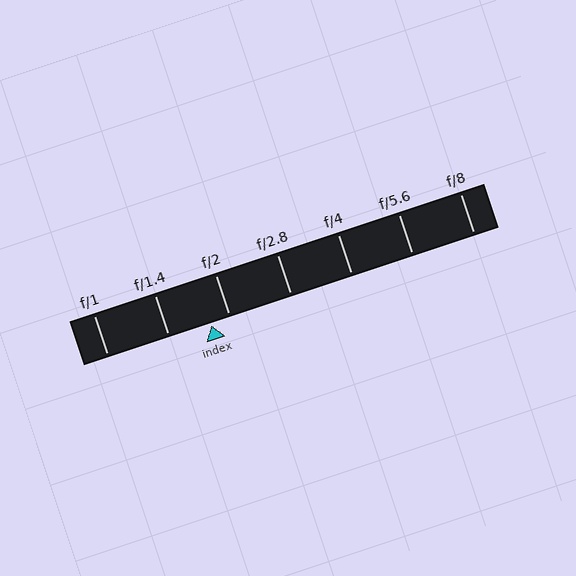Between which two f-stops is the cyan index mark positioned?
The index mark is between f/1.4 and f/2.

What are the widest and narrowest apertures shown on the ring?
The widest aperture shown is f/1 and the narrowest is f/8.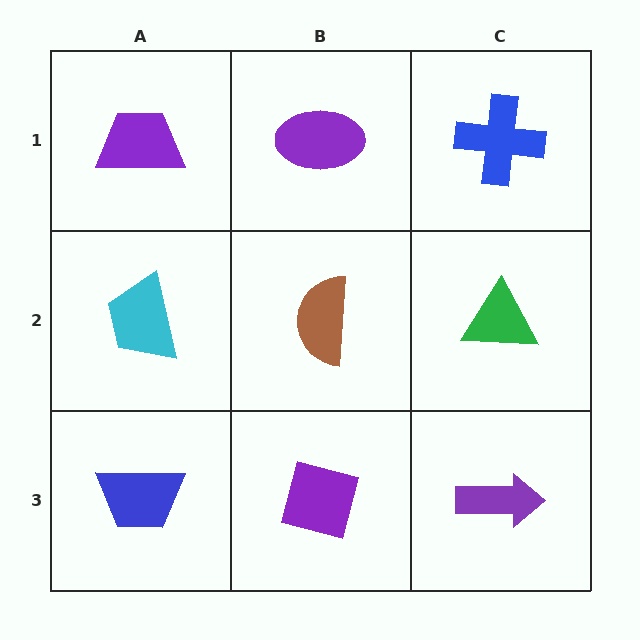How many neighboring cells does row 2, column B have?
4.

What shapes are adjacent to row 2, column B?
A purple ellipse (row 1, column B), a purple square (row 3, column B), a cyan trapezoid (row 2, column A), a green triangle (row 2, column C).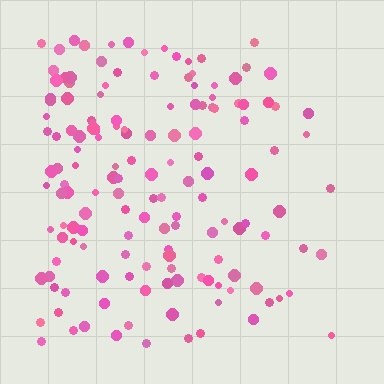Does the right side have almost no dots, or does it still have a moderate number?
Still a moderate number, just noticeably fewer than the left.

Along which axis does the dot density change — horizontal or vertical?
Horizontal.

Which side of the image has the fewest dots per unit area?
The right.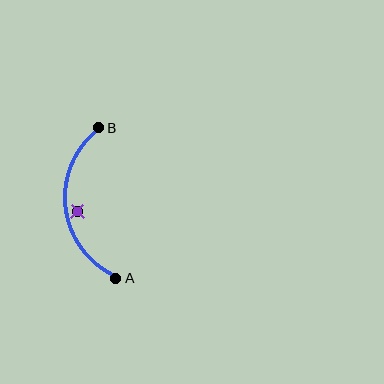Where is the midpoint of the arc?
The arc midpoint is the point on the curve farthest from the straight line joining A and B. It sits to the left of that line.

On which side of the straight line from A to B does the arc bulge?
The arc bulges to the left of the straight line connecting A and B.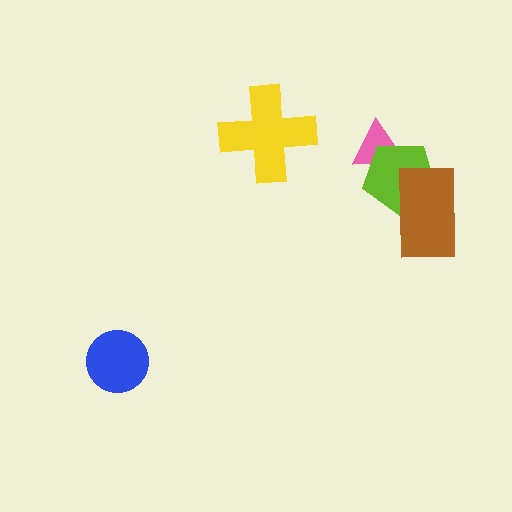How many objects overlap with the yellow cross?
0 objects overlap with the yellow cross.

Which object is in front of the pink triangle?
The lime pentagon is in front of the pink triangle.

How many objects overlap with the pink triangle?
1 object overlaps with the pink triangle.